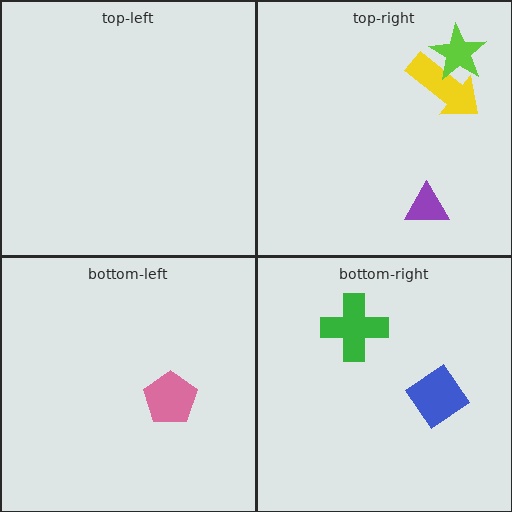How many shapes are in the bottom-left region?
1.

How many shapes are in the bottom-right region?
2.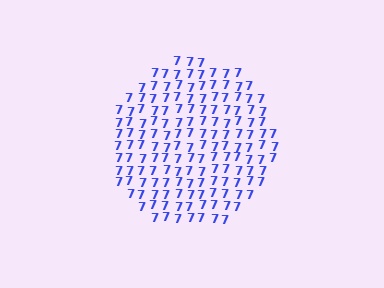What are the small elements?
The small elements are digit 7's.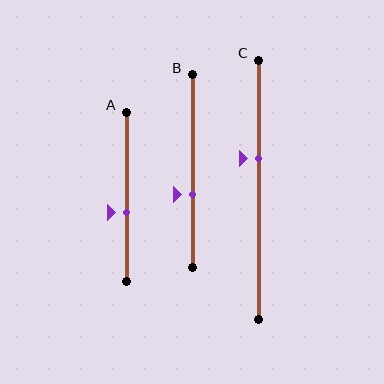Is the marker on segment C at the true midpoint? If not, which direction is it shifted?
No, the marker on segment C is shifted upward by about 12% of the segment length.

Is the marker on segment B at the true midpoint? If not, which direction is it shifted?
No, the marker on segment B is shifted downward by about 12% of the segment length.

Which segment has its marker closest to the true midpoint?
Segment A has its marker closest to the true midpoint.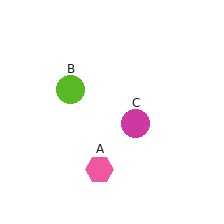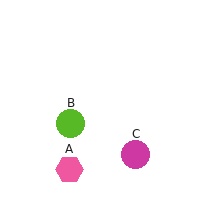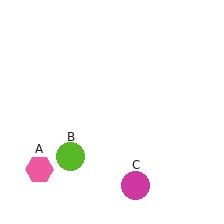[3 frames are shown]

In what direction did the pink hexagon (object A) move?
The pink hexagon (object A) moved left.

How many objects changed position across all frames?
3 objects changed position: pink hexagon (object A), lime circle (object B), magenta circle (object C).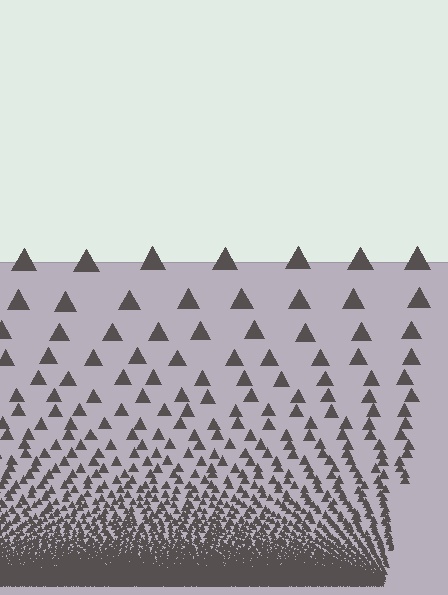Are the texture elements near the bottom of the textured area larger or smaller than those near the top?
Smaller. The gradient is inverted — elements near the bottom are smaller and denser.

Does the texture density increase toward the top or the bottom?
Density increases toward the bottom.